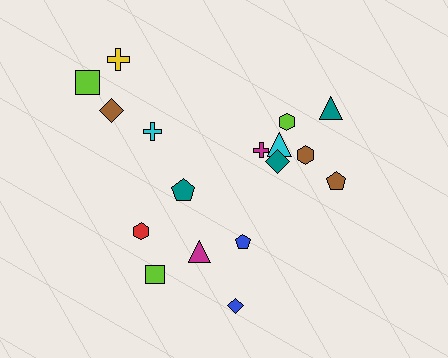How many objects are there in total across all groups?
There are 17 objects.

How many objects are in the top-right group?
There are 7 objects.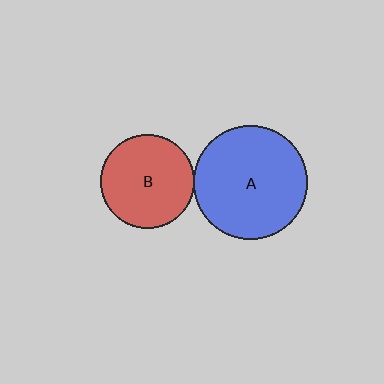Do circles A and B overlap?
Yes.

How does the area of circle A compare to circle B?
Approximately 1.5 times.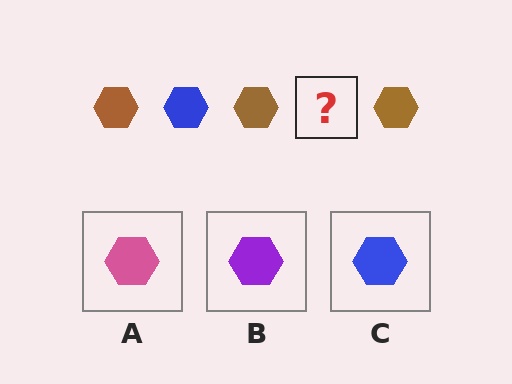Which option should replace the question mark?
Option C.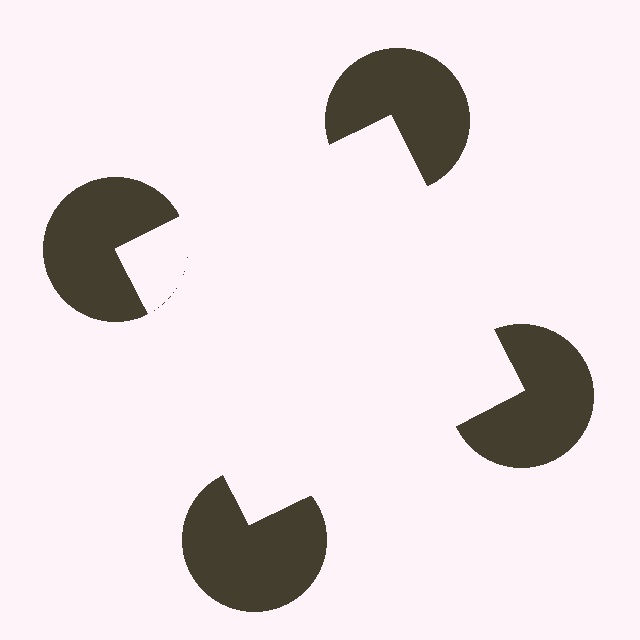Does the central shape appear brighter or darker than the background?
It typically appears slightly brighter than the background, even though no actual brightness change is drawn.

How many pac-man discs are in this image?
There are 4 — one at each vertex of the illusory square.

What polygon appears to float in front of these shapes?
An illusory square — its edges are inferred from the aligned wedge cuts in the pac-man discs, not physically drawn.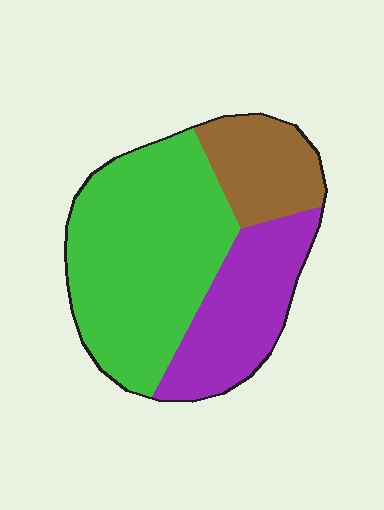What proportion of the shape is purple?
Purple covers 28% of the shape.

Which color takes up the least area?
Brown, at roughly 20%.